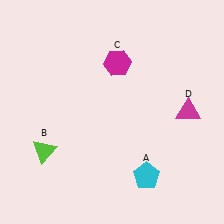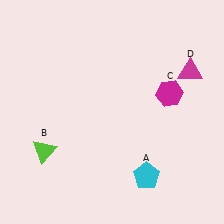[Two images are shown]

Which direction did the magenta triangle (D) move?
The magenta triangle (D) moved up.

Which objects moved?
The objects that moved are: the magenta hexagon (C), the magenta triangle (D).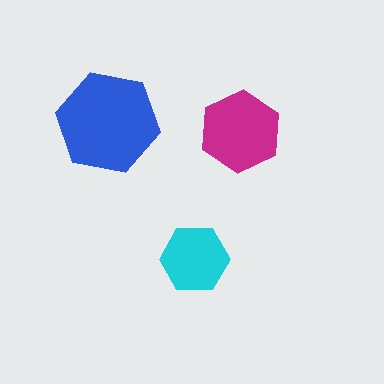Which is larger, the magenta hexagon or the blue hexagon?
The blue one.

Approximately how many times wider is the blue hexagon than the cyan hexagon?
About 1.5 times wider.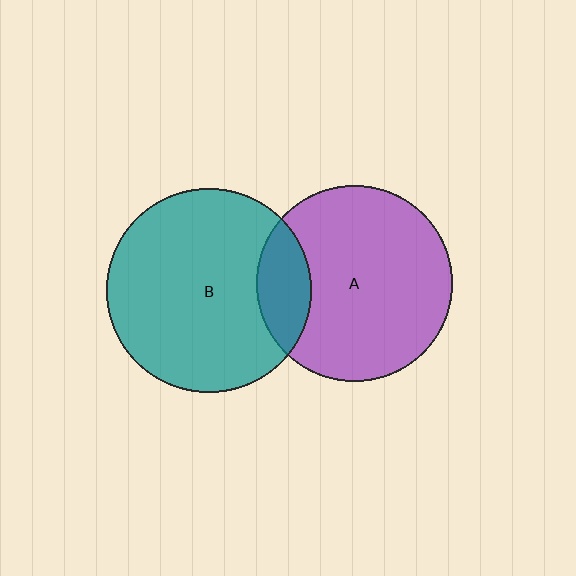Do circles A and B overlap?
Yes.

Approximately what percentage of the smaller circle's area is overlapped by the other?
Approximately 15%.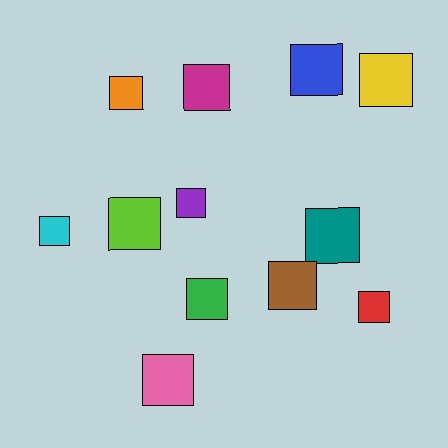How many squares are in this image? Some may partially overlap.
There are 12 squares.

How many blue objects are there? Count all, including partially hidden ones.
There is 1 blue object.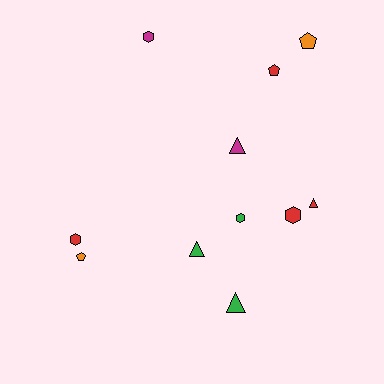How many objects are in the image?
There are 11 objects.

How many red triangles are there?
There is 1 red triangle.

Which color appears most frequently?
Red, with 4 objects.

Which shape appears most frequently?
Hexagon, with 4 objects.